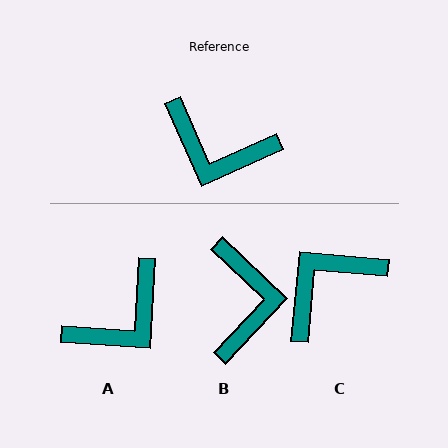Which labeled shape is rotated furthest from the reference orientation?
C, about 119 degrees away.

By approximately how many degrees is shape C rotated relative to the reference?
Approximately 119 degrees clockwise.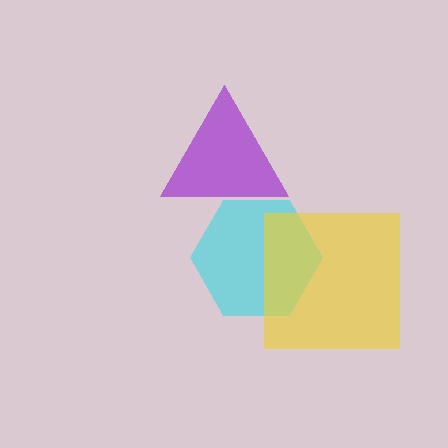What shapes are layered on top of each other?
The layered shapes are: a purple triangle, a cyan hexagon, a yellow square.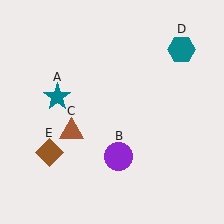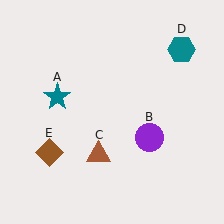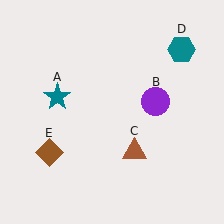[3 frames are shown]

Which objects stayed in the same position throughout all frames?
Teal star (object A) and teal hexagon (object D) and brown diamond (object E) remained stationary.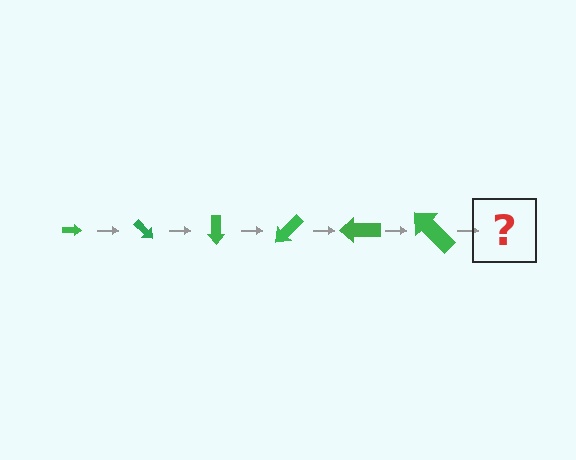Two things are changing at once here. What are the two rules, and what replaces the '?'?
The two rules are that the arrow grows larger each step and it rotates 45 degrees each step. The '?' should be an arrow, larger than the previous one and rotated 270 degrees from the start.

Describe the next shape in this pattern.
It should be an arrow, larger than the previous one and rotated 270 degrees from the start.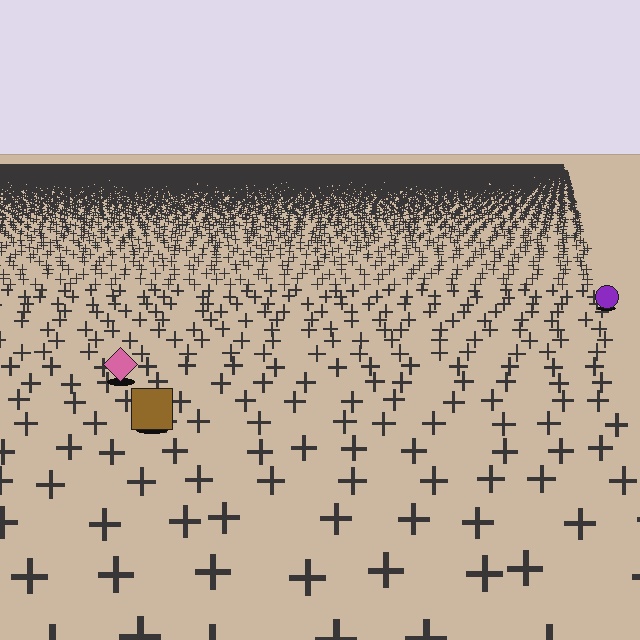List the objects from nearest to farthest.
From nearest to farthest: the brown square, the pink diamond, the purple circle.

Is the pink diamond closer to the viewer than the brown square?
No. The brown square is closer — you can tell from the texture gradient: the ground texture is coarser near it.